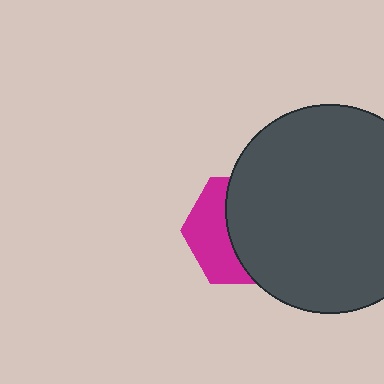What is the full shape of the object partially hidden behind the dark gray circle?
The partially hidden object is a magenta hexagon.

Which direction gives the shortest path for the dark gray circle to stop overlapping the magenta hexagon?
Moving right gives the shortest separation.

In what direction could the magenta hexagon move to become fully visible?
The magenta hexagon could move left. That would shift it out from behind the dark gray circle entirely.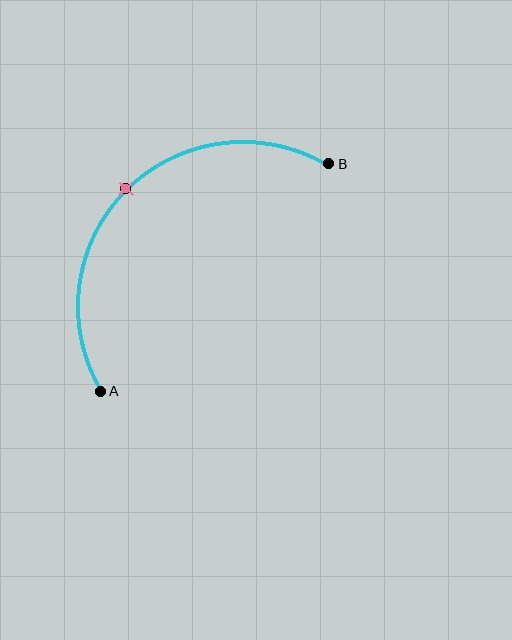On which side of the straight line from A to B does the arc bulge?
The arc bulges above and to the left of the straight line connecting A and B.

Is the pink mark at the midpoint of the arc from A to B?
Yes. The pink mark lies on the arc at equal arc-length from both A and B — it is the arc midpoint.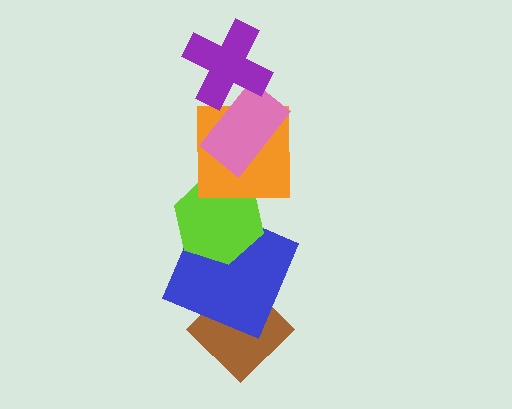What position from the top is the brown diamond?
The brown diamond is 6th from the top.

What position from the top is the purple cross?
The purple cross is 1st from the top.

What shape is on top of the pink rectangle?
The purple cross is on top of the pink rectangle.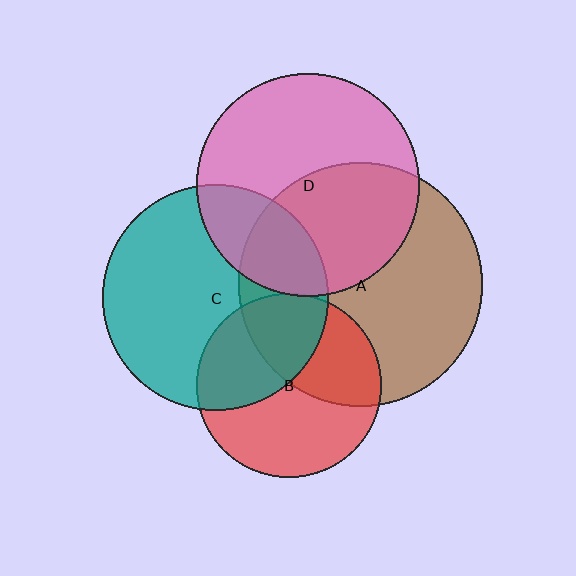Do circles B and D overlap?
Yes.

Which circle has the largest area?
Circle A (brown).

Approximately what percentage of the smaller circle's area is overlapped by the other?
Approximately 5%.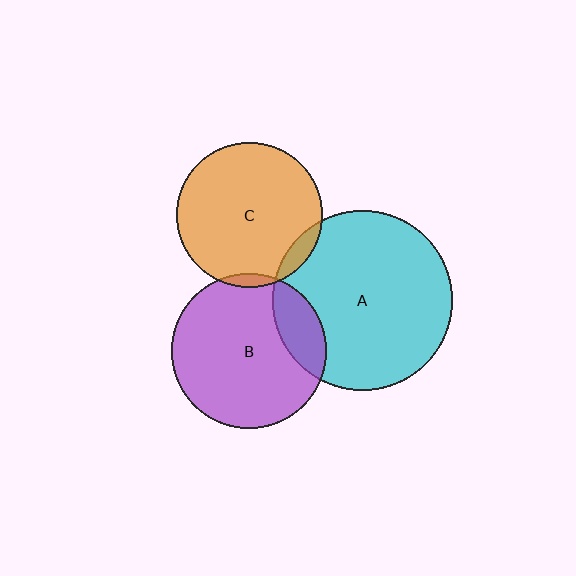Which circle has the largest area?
Circle A (cyan).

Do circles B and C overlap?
Yes.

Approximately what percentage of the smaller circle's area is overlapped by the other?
Approximately 5%.